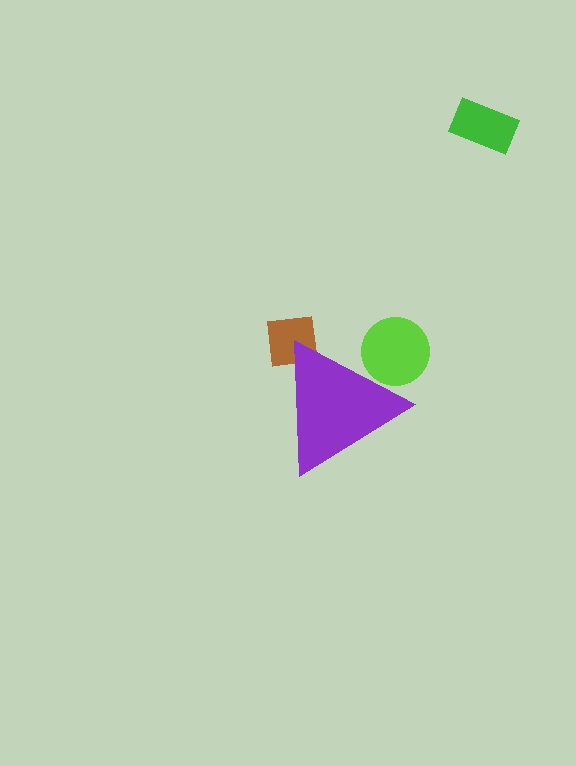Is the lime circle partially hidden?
Yes, the lime circle is partially hidden behind the purple triangle.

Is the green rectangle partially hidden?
No, the green rectangle is fully visible.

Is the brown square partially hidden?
Yes, the brown square is partially hidden behind the purple triangle.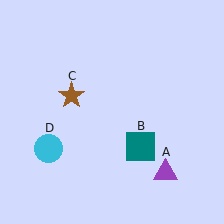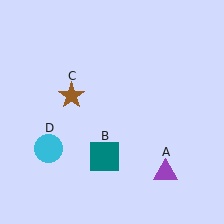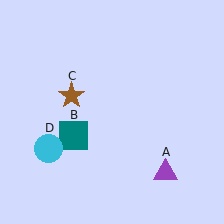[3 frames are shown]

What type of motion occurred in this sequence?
The teal square (object B) rotated clockwise around the center of the scene.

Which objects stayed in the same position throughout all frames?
Purple triangle (object A) and brown star (object C) and cyan circle (object D) remained stationary.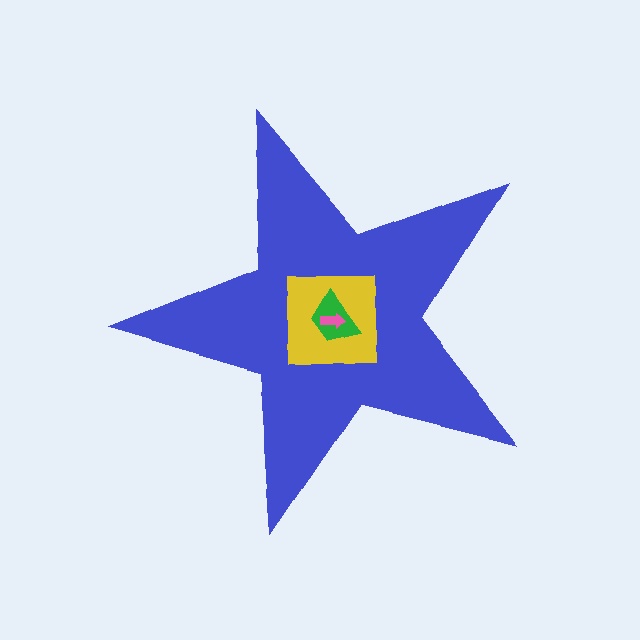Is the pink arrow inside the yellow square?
Yes.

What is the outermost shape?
The blue star.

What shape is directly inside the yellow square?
The green trapezoid.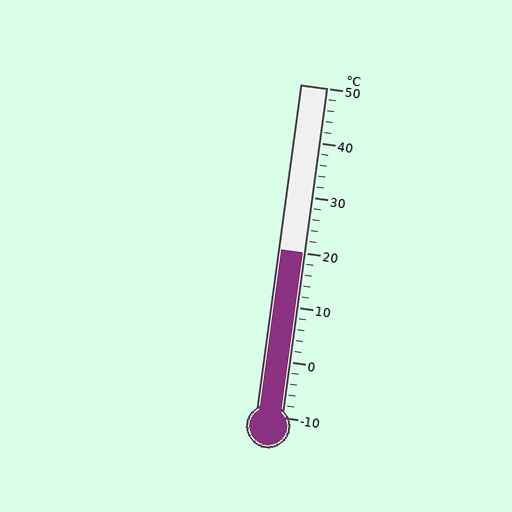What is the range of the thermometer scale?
The thermometer scale ranges from -10°C to 50°C.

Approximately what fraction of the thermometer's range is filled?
The thermometer is filled to approximately 50% of its range.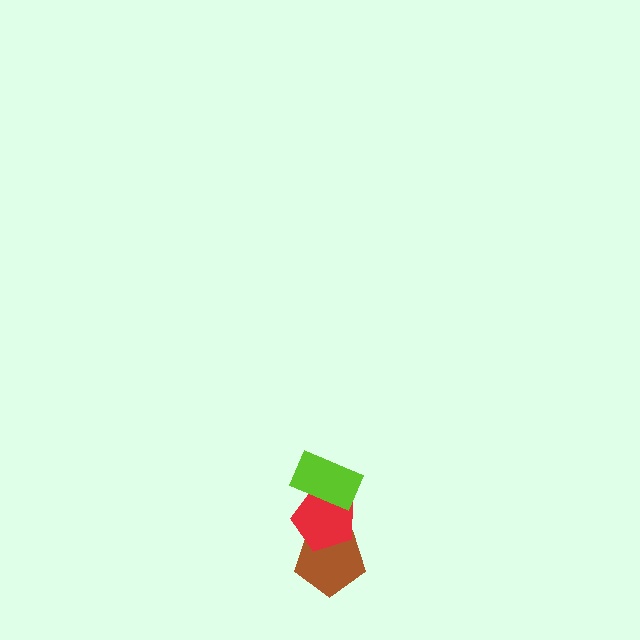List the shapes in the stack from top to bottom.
From top to bottom: the lime rectangle, the red pentagon, the brown pentagon.